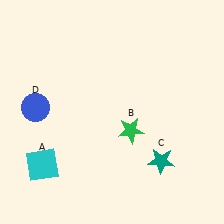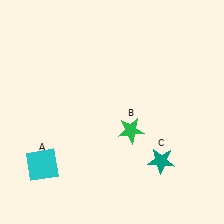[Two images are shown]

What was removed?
The blue circle (D) was removed in Image 2.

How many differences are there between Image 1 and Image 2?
There is 1 difference between the two images.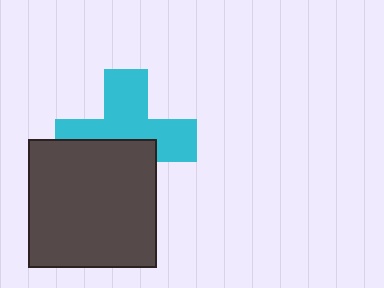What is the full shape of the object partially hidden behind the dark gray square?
The partially hidden object is a cyan cross.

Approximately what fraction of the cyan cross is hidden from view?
Roughly 43% of the cyan cross is hidden behind the dark gray square.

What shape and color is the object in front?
The object in front is a dark gray square.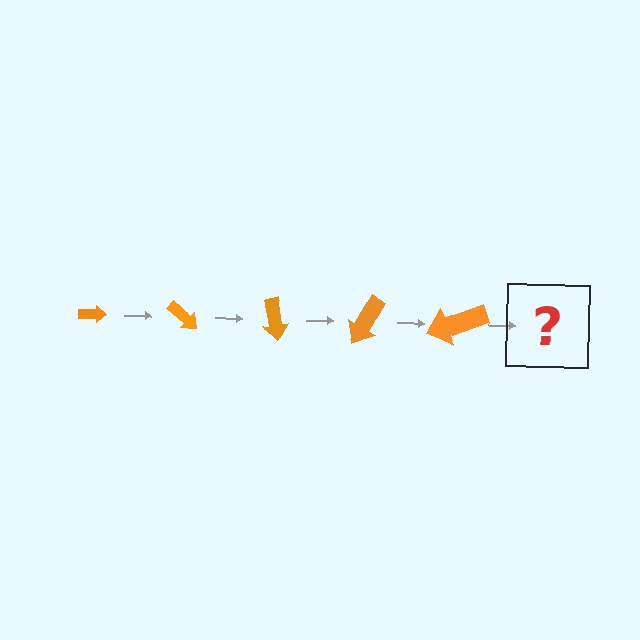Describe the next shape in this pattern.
It should be an arrow, larger than the previous one and rotated 200 degrees from the start.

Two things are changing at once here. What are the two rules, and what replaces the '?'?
The two rules are that the arrow grows larger each step and it rotates 40 degrees each step. The '?' should be an arrow, larger than the previous one and rotated 200 degrees from the start.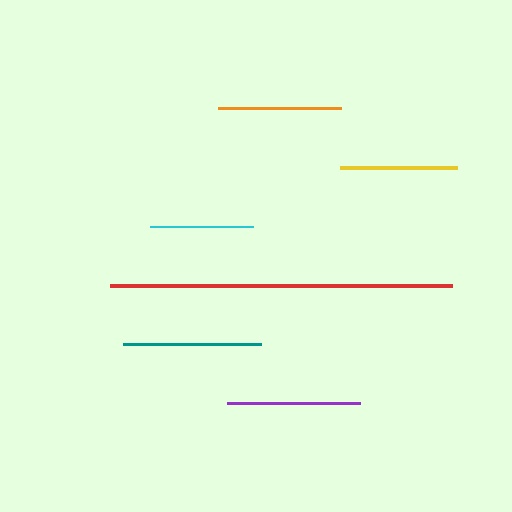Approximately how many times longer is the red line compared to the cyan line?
The red line is approximately 3.3 times the length of the cyan line.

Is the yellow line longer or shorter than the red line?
The red line is longer than the yellow line.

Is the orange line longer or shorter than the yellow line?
The orange line is longer than the yellow line.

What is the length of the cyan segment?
The cyan segment is approximately 103 pixels long.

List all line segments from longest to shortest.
From longest to shortest: red, teal, purple, orange, yellow, cyan.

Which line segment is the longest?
The red line is the longest at approximately 341 pixels.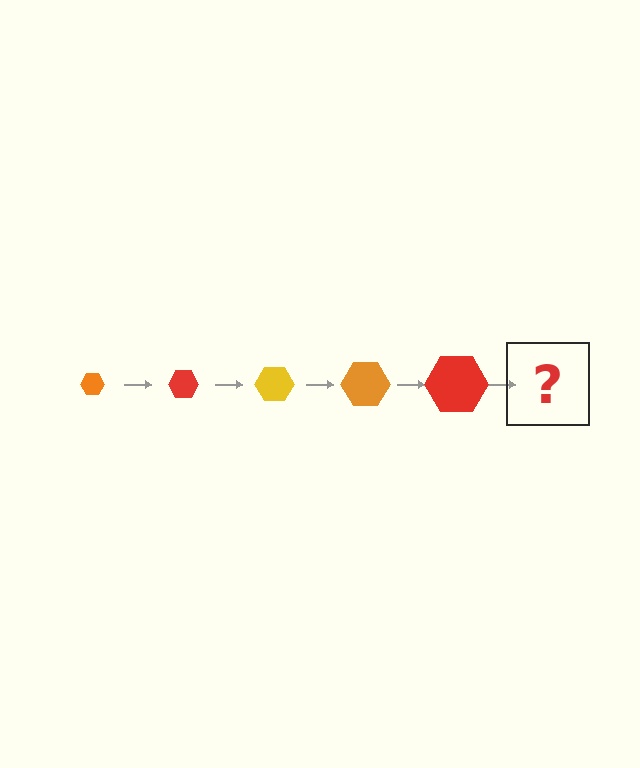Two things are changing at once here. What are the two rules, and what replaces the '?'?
The two rules are that the hexagon grows larger each step and the color cycles through orange, red, and yellow. The '?' should be a yellow hexagon, larger than the previous one.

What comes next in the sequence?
The next element should be a yellow hexagon, larger than the previous one.